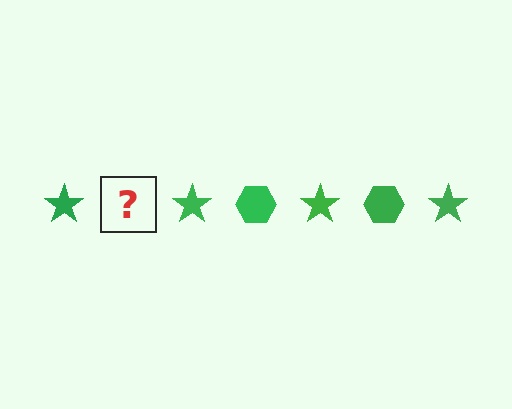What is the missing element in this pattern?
The missing element is a green hexagon.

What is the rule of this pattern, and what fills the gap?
The rule is that the pattern cycles through star, hexagon shapes in green. The gap should be filled with a green hexagon.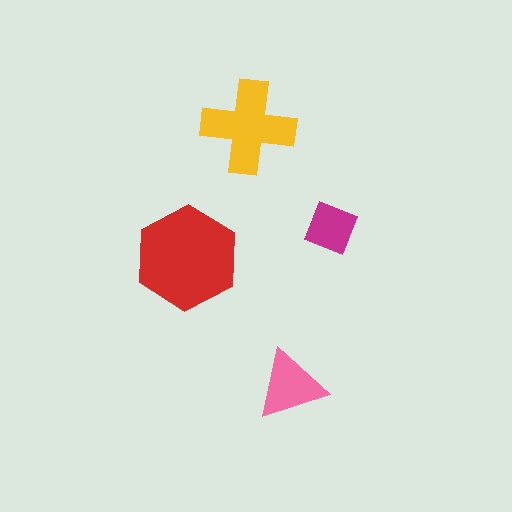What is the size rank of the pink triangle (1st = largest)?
3rd.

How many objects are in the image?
There are 4 objects in the image.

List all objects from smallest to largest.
The magenta diamond, the pink triangle, the yellow cross, the red hexagon.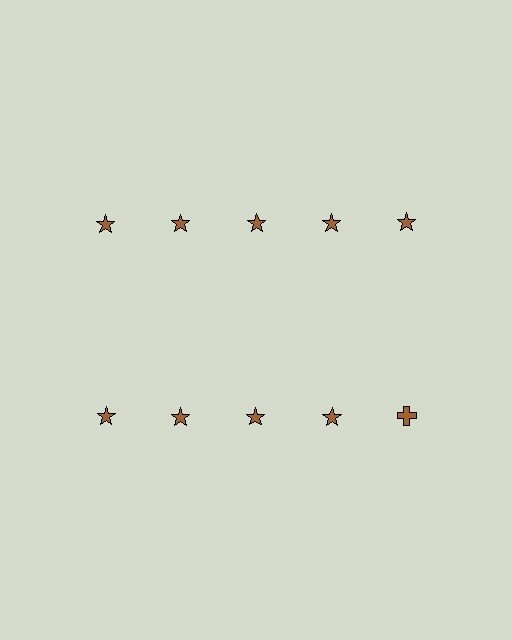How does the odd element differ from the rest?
It has a different shape: cross instead of star.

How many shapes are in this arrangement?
There are 10 shapes arranged in a grid pattern.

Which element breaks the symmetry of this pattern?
The brown cross in the second row, rightmost column breaks the symmetry. All other shapes are brown stars.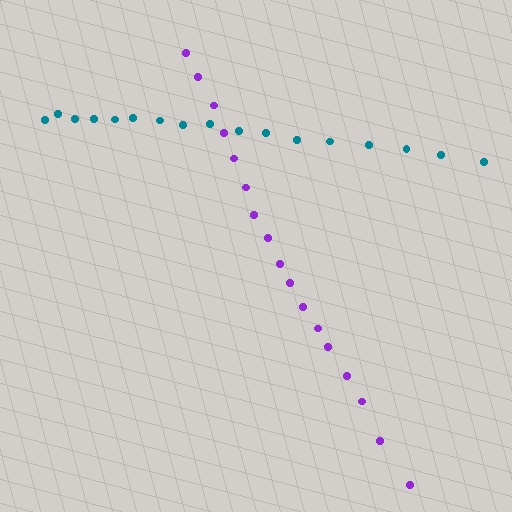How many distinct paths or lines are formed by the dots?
There are 2 distinct paths.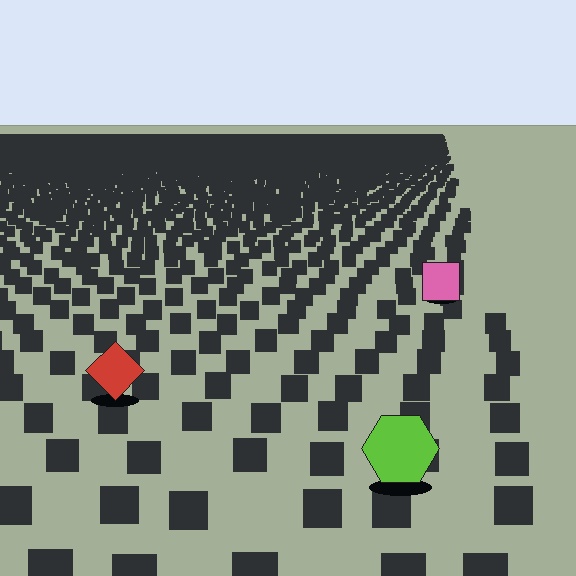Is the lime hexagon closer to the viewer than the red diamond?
Yes. The lime hexagon is closer — you can tell from the texture gradient: the ground texture is coarser near it.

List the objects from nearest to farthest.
From nearest to farthest: the lime hexagon, the red diamond, the pink square.